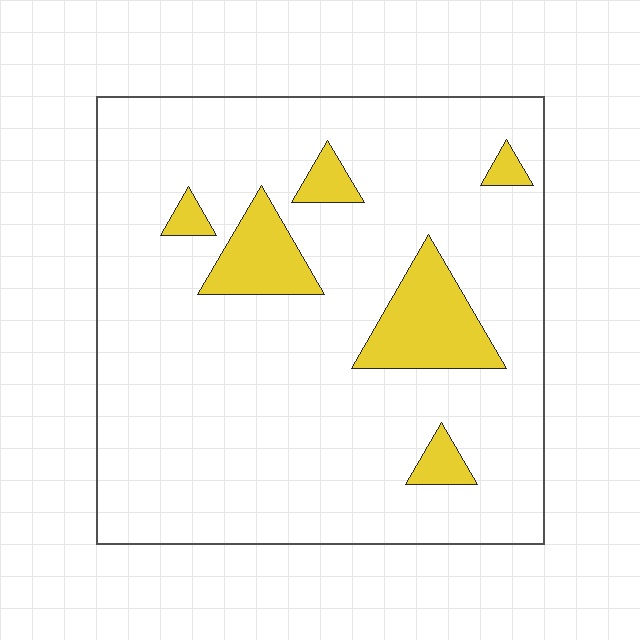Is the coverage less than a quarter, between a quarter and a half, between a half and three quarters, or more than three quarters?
Less than a quarter.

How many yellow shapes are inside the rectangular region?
6.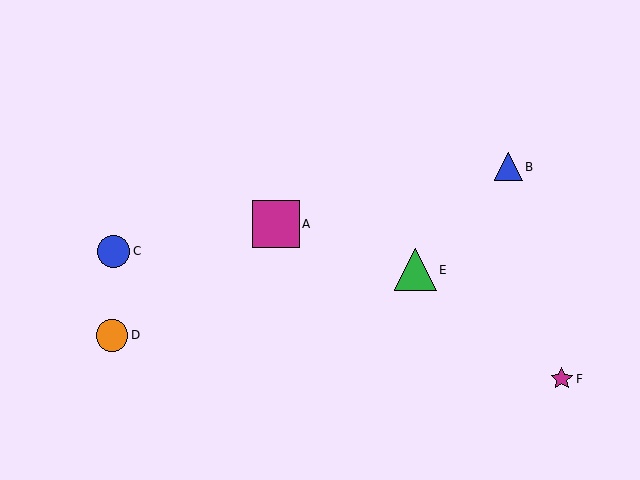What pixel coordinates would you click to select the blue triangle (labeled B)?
Click at (509, 167) to select the blue triangle B.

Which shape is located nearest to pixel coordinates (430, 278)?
The green triangle (labeled E) at (415, 270) is nearest to that location.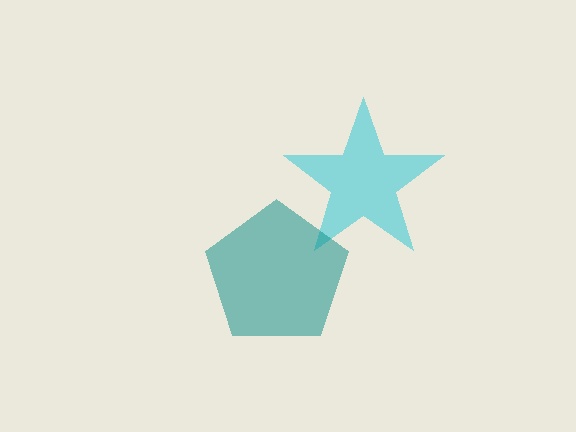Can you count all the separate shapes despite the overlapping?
Yes, there are 2 separate shapes.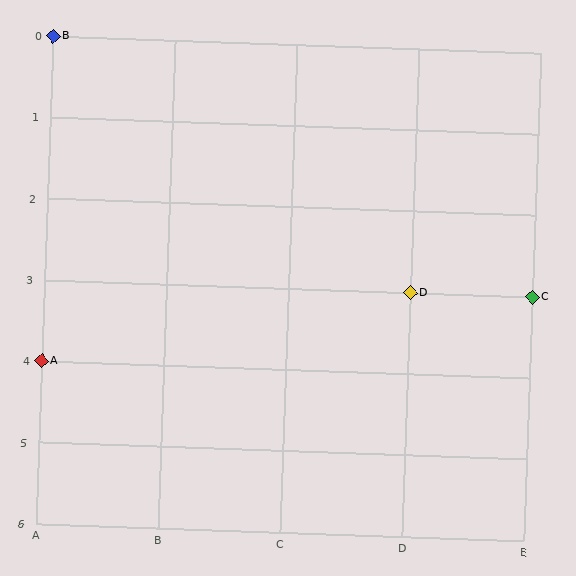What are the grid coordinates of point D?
Point D is at grid coordinates (D, 3).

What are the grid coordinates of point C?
Point C is at grid coordinates (E, 3).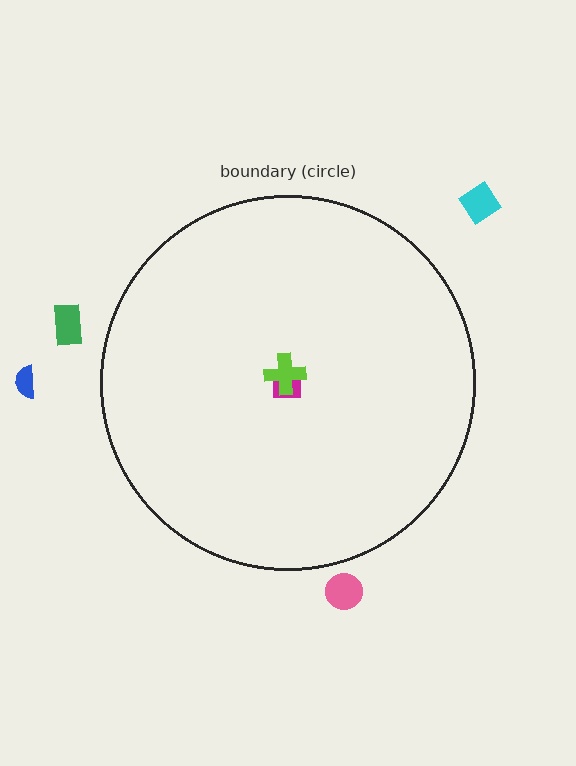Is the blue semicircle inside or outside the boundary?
Outside.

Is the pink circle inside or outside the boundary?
Outside.